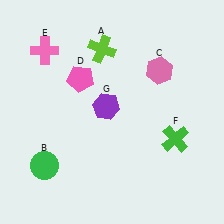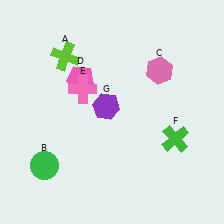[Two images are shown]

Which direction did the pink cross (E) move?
The pink cross (E) moved down.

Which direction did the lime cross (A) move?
The lime cross (A) moved left.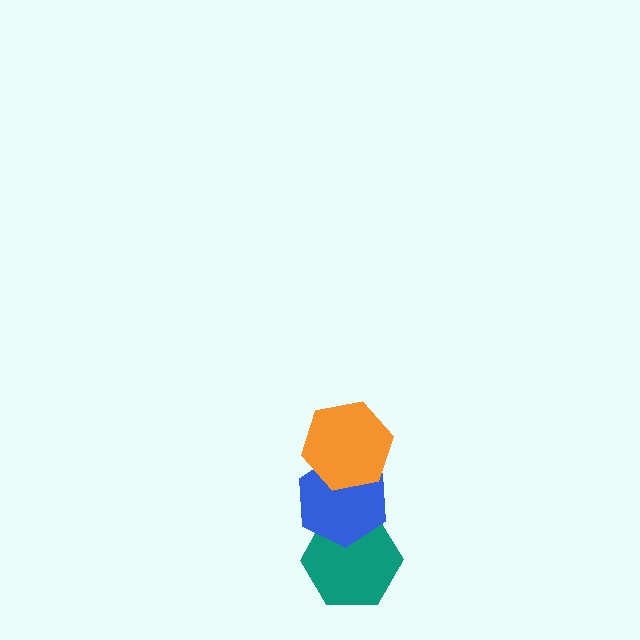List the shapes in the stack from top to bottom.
From top to bottom: the orange hexagon, the blue hexagon, the teal hexagon.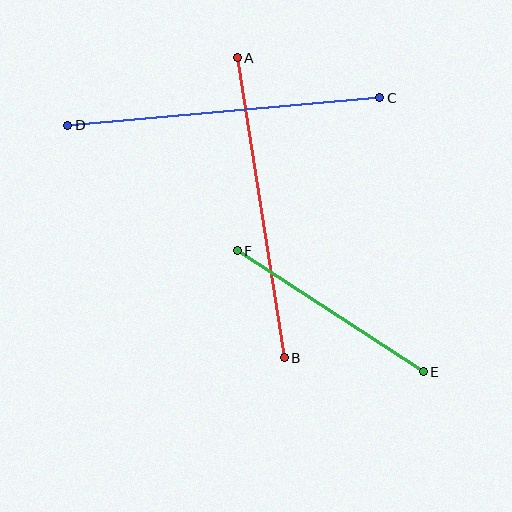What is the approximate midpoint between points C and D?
The midpoint is at approximately (224, 111) pixels.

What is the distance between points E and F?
The distance is approximately 222 pixels.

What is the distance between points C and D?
The distance is approximately 314 pixels.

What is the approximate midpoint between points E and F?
The midpoint is at approximately (330, 311) pixels.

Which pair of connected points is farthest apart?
Points C and D are farthest apart.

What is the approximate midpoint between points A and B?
The midpoint is at approximately (261, 208) pixels.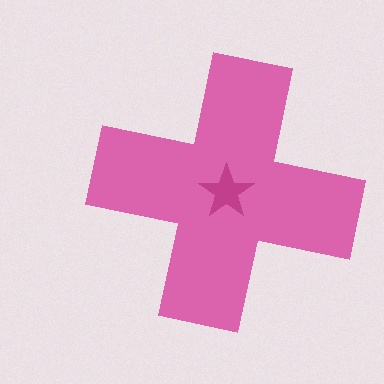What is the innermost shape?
The magenta star.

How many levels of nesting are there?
2.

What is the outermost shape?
The pink cross.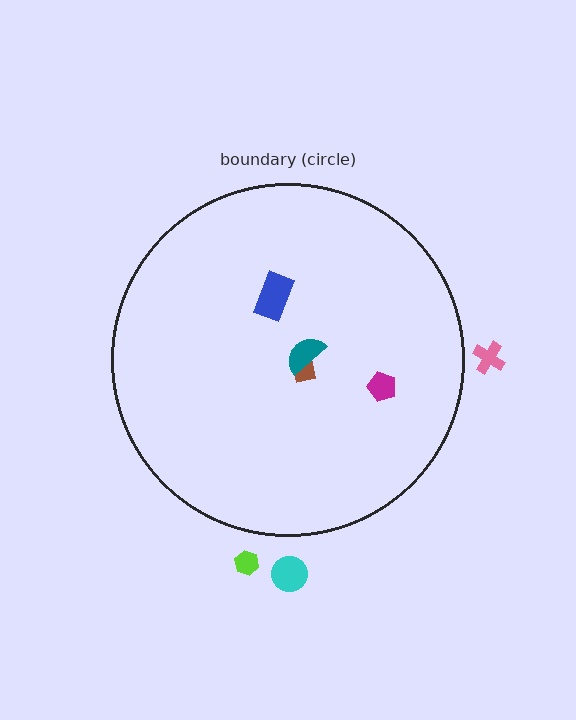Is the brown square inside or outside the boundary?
Inside.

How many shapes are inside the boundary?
4 inside, 3 outside.